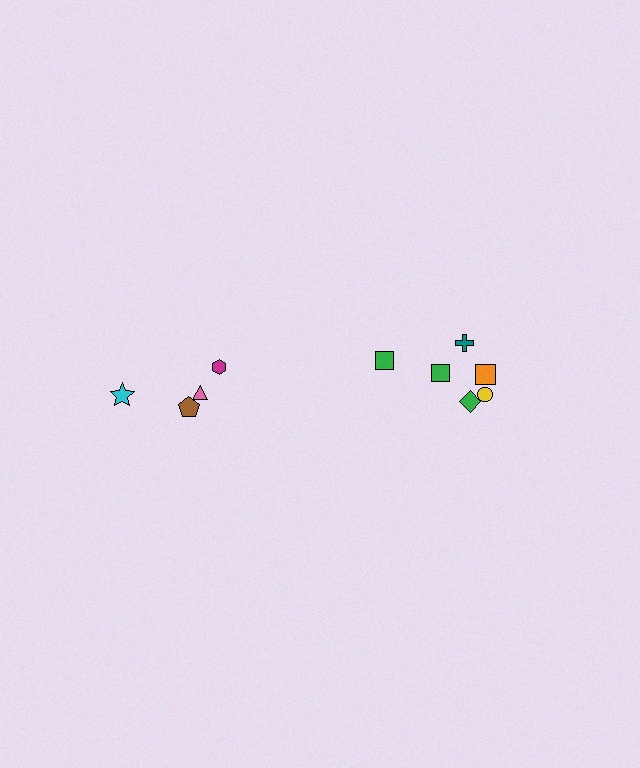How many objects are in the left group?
There are 4 objects.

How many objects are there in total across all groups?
There are 10 objects.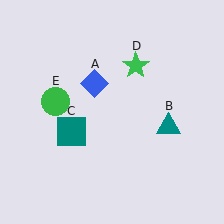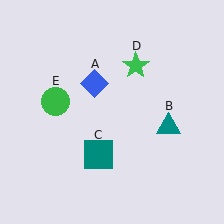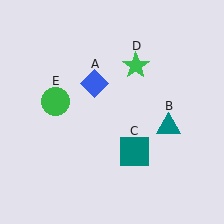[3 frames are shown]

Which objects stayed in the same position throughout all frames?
Blue diamond (object A) and teal triangle (object B) and green star (object D) and green circle (object E) remained stationary.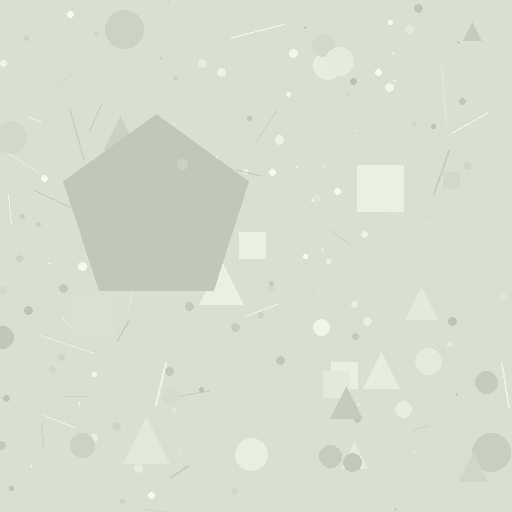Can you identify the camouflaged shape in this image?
The camouflaged shape is a pentagon.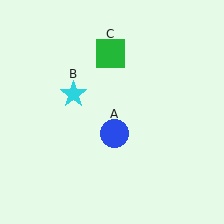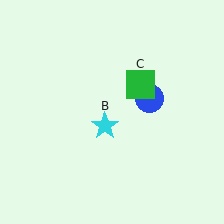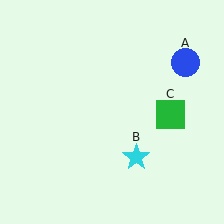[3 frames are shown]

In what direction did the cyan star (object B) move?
The cyan star (object B) moved down and to the right.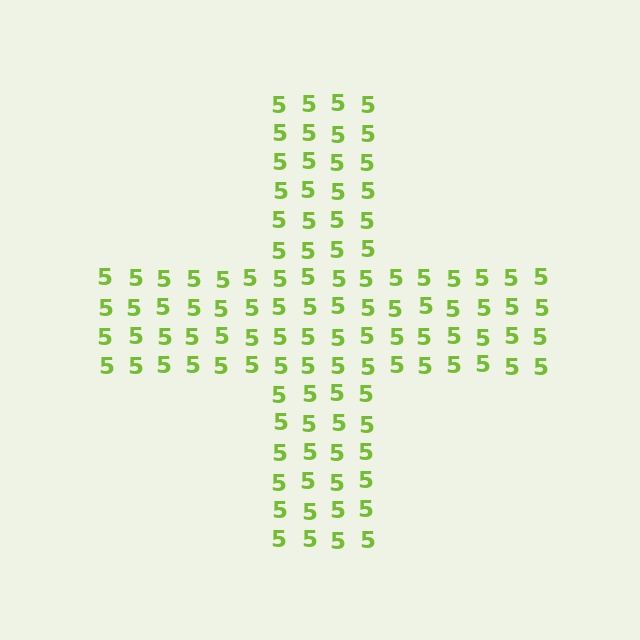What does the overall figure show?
The overall figure shows a cross.